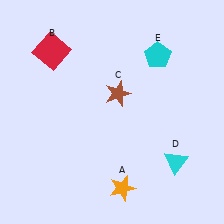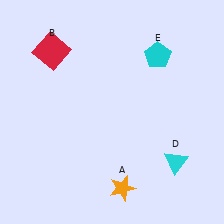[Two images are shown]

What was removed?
The brown star (C) was removed in Image 2.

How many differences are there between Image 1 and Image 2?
There is 1 difference between the two images.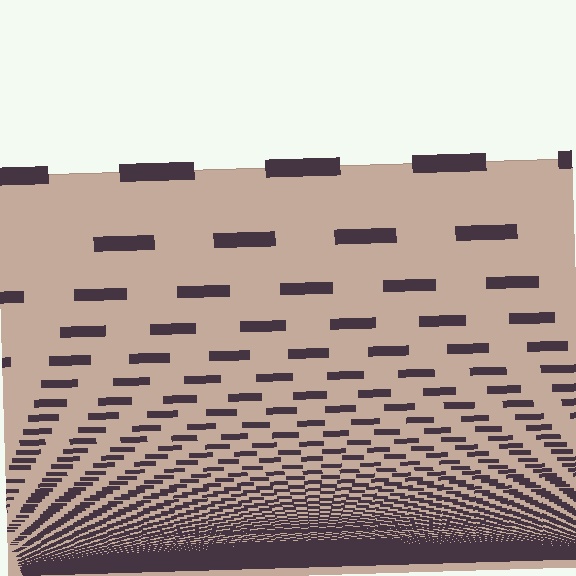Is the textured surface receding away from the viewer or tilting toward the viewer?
The surface appears to tilt toward the viewer. Texture elements get larger and sparser toward the top.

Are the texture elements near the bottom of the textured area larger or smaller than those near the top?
Smaller. The gradient is inverted — elements near the bottom are smaller and denser.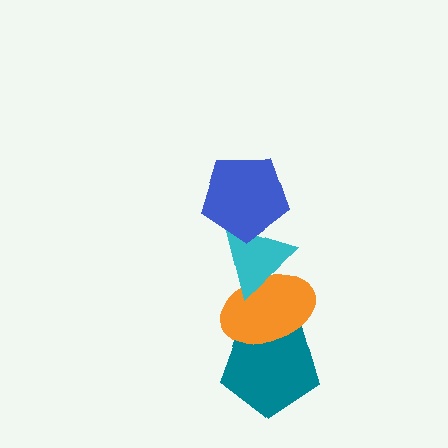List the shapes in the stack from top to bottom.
From top to bottom: the blue pentagon, the cyan triangle, the orange ellipse, the teal pentagon.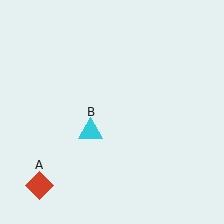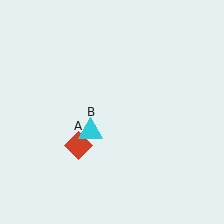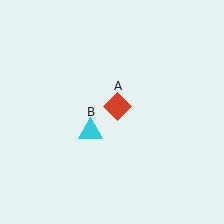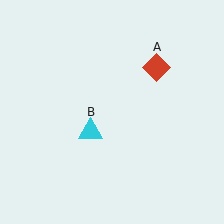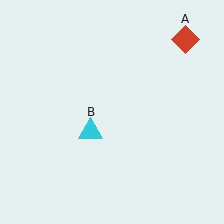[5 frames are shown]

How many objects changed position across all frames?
1 object changed position: red diamond (object A).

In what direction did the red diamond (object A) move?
The red diamond (object A) moved up and to the right.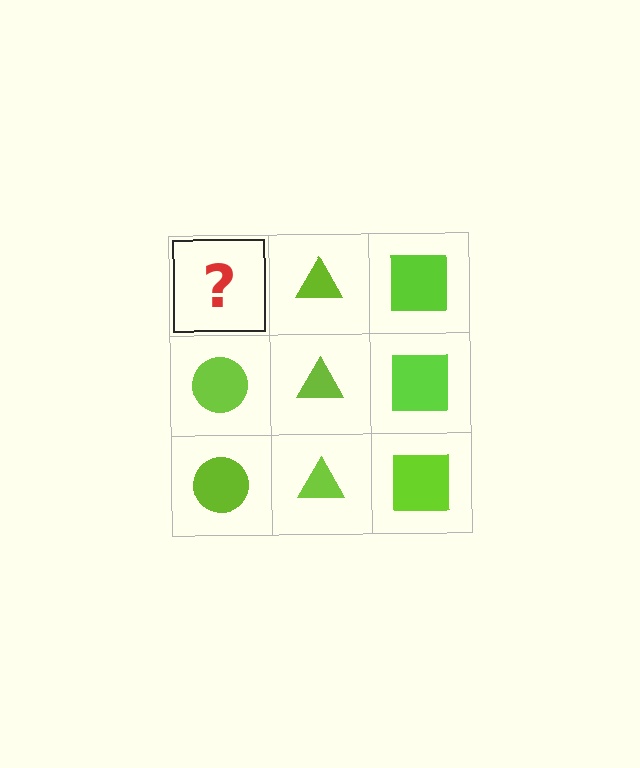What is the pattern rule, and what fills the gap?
The rule is that each column has a consistent shape. The gap should be filled with a lime circle.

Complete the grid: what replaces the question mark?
The question mark should be replaced with a lime circle.